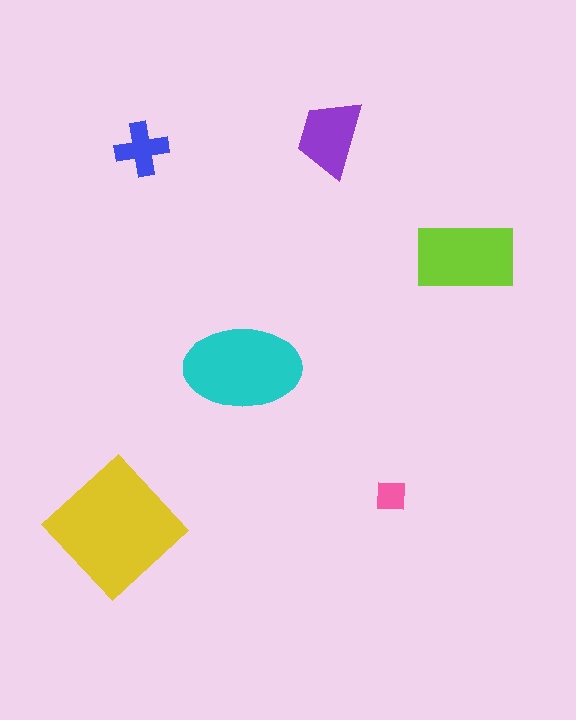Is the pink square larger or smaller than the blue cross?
Smaller.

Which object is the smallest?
The pink square.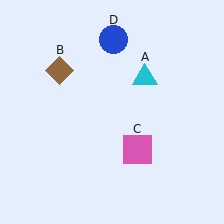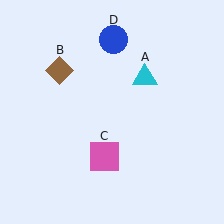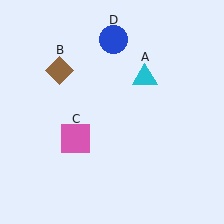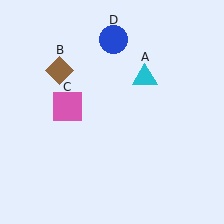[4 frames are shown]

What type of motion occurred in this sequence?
The pink square (object C) rotated clockwise around the center of the scene.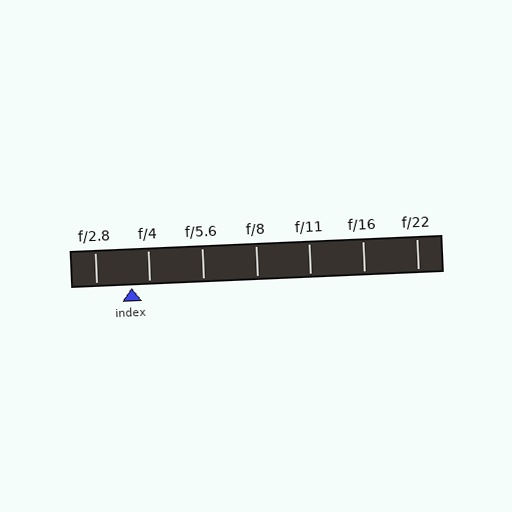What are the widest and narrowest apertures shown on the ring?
The widest aperture shown is f/2.8 and the narrowest is f/22.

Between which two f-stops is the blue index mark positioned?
The index mark is between f/2.8 and f/4.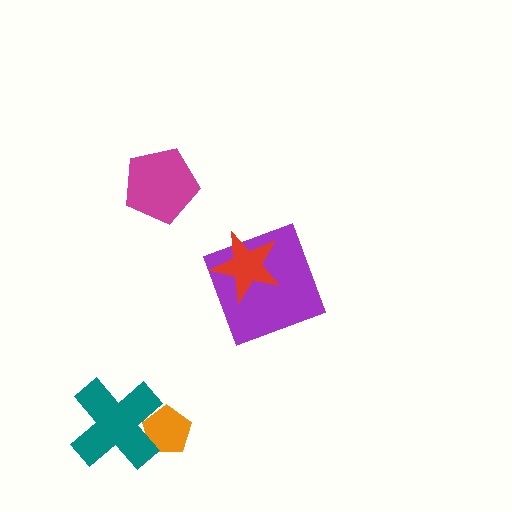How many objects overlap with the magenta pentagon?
0 objects overlap with the magenta pentagon.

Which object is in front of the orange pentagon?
The teal cross is in front of the orange pentagon.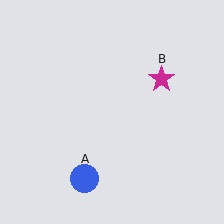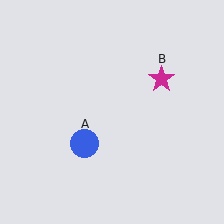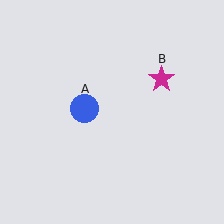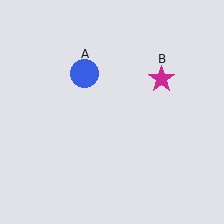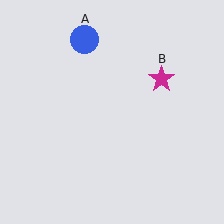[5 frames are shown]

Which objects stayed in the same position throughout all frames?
Magenta star (object B) remained stationary.